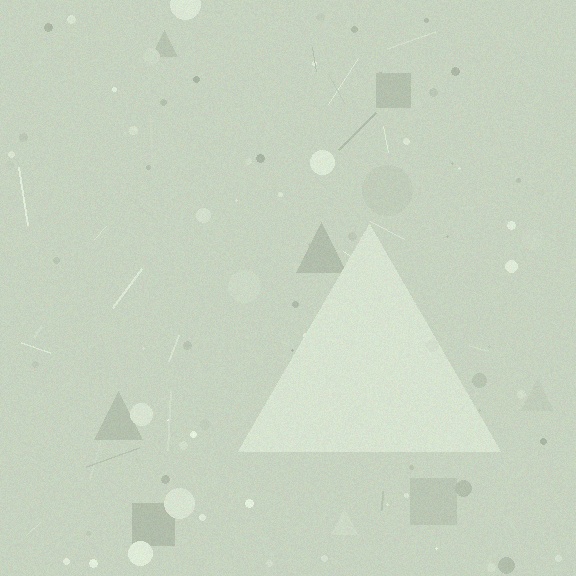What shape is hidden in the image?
A triangle is hidden in the image.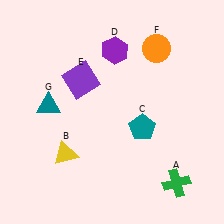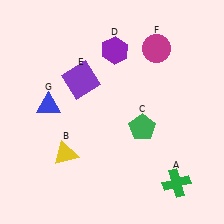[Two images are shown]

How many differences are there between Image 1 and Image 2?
There are 3 differences between the two images.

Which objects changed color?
C changed from teal to green. F changed from orange to magenta. G changed from teal to blue.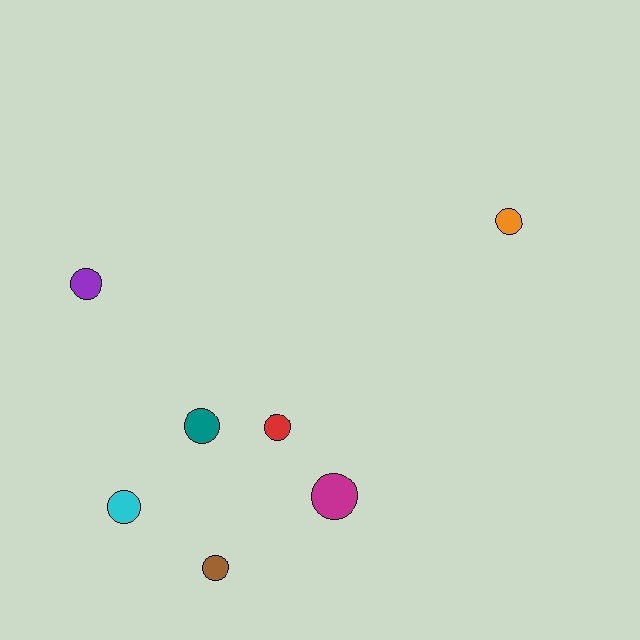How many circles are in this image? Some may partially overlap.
There are 7 circles.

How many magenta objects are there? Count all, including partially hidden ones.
There is 1 magenta object.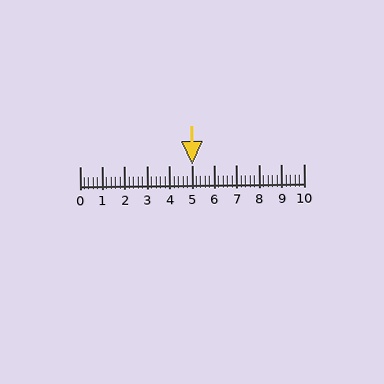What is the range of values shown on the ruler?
The ruler shows values from 0 to 10.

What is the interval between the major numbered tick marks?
The major tick marks are spaced 1 units apart.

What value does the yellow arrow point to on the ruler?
The yellow arrow points to approximately 5.0.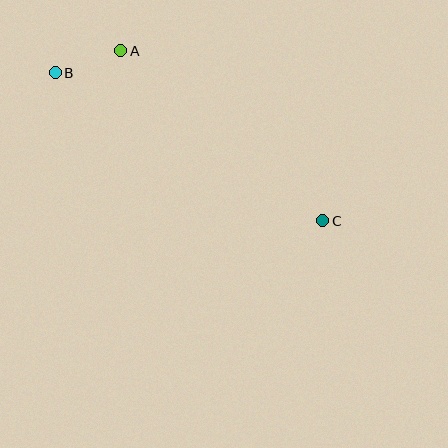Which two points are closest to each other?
Points A and B are closest to each other.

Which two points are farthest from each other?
Points B and C are farthest from each other.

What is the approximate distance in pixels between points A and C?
The distance between A and C is approximately 264 pixels.